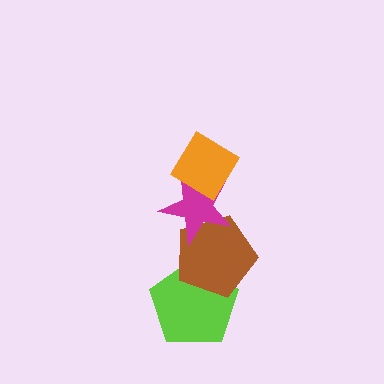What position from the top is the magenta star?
The magenta star is 2nd from the top.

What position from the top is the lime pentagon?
The lime pentagon is 4th from the top.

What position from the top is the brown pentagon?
The brown pentagon is 3rd from the top.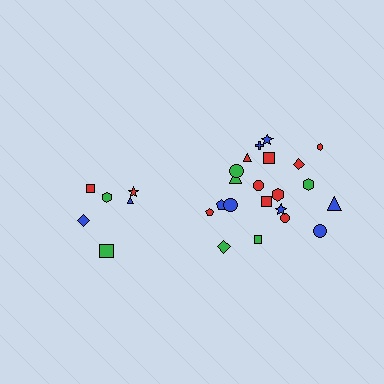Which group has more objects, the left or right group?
The right group.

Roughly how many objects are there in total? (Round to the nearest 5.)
Roughly 30 objects in total.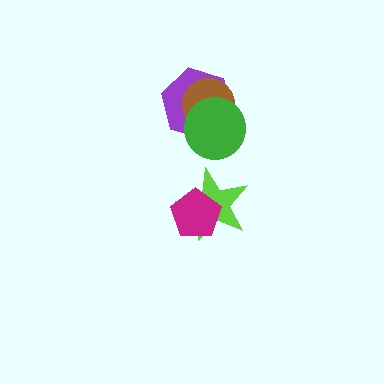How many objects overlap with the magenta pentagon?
1 object overlaps with the magenta pentagon.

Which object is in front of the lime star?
The magenta pentagon is in front of the lime star.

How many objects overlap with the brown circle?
2 objects overlap with the brown circle.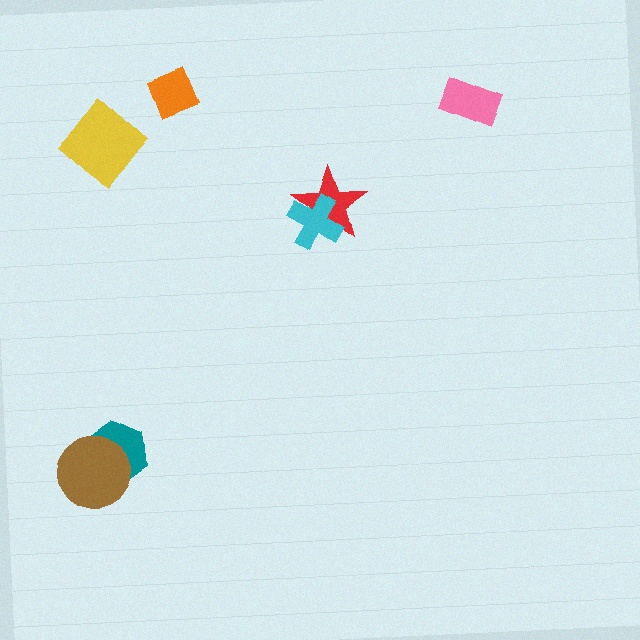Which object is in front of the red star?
The cyan cross is in front of the red star.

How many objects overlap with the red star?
1 object overlaps with the red star.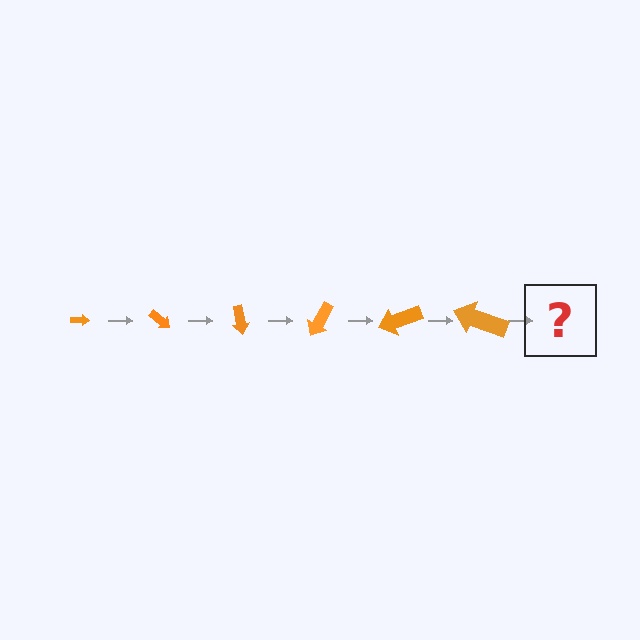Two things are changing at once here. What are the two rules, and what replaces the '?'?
The two rules are that the arrow grows larger each step and it rotates 40 degrees each step. The '?' should be an arrow, larger than the previous one and rotated 240 degrees from the start.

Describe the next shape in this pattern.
It should be an arrow, larger than the previous one and rotated 240 degrees from the start.